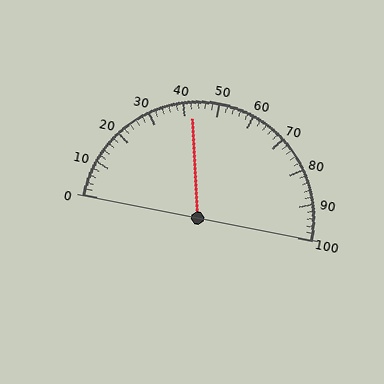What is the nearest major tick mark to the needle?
The nearest major tick mark is 40.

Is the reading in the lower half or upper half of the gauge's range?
The reading is in the lower half of the range (0 to 100).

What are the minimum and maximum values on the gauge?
The gauge ranges from 0 to 100.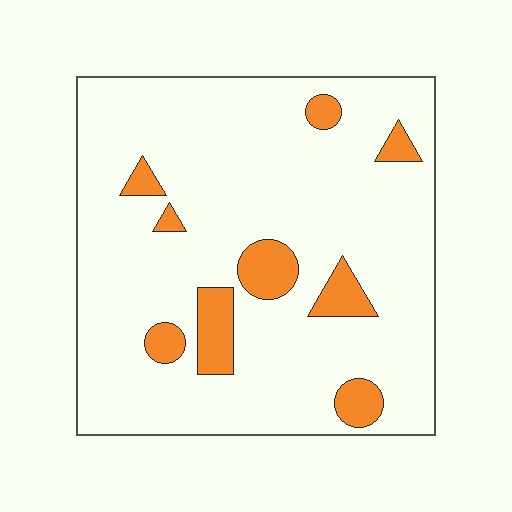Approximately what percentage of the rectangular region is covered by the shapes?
Approximately 10%.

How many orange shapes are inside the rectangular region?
9.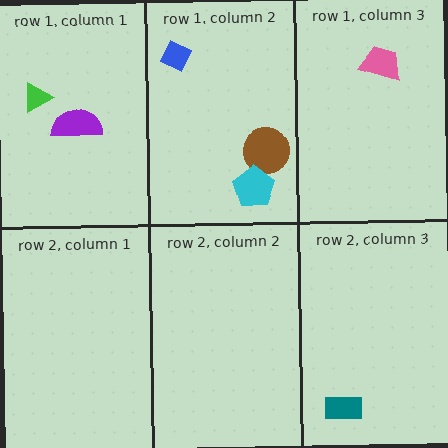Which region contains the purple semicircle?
The row 1, column 1 region.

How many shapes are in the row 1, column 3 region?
1.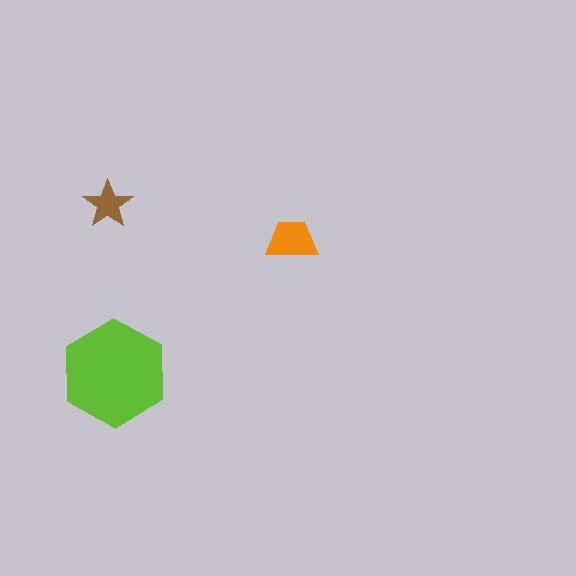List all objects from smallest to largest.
The brown star, the orange trapezoid, the lime hexagon.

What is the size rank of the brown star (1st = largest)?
3rd.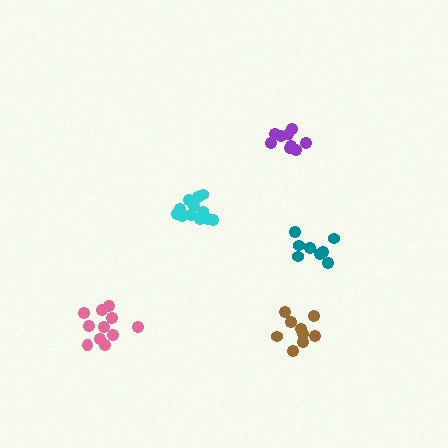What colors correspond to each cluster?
The clusters are colored: purple, pink, brown, cyan, teal.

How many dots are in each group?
Group 1: 9 dots, Group 2: 11 dots, Group 3: 9 dots, Group 4: 13 dots, Group 5: 8 dots (50 total).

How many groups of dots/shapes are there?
There are 5 groups.